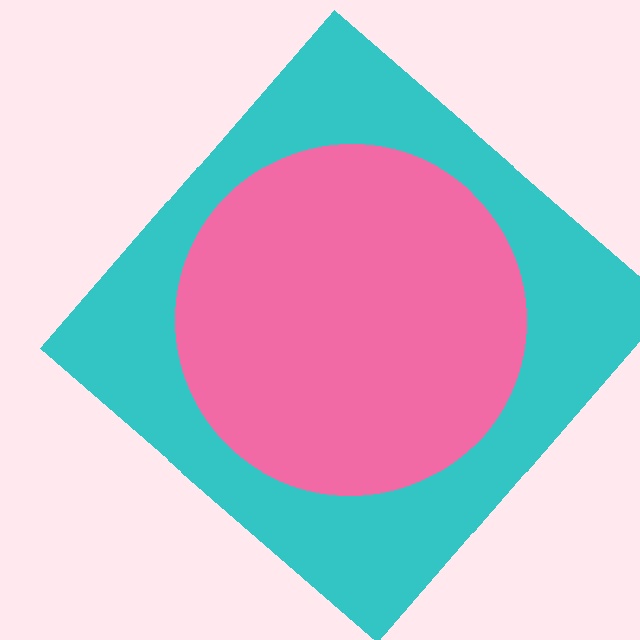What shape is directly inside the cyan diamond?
The pink circle.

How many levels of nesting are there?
2.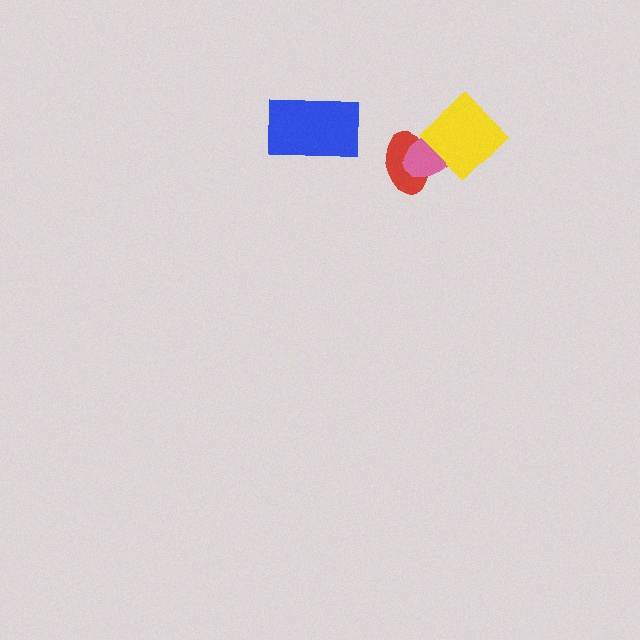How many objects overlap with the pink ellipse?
2 objects overlap with the pink ellipse.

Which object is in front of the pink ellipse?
The yellow diamond is in front of the pink ellipse.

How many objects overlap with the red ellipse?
2 objects overlap with the red ellipse.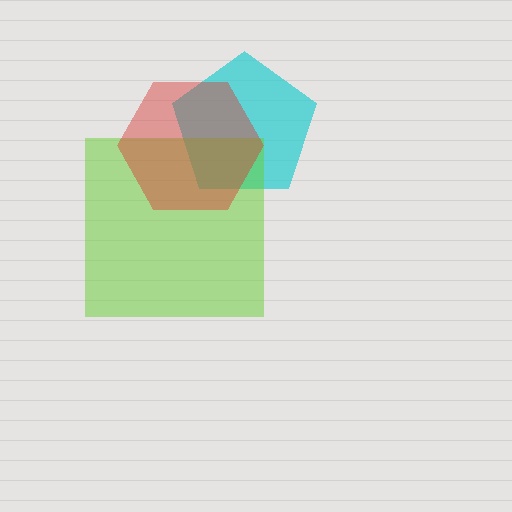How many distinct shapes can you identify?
There are 3 distinct shapes: a cyan pentagon, a lime square, a red hexagon.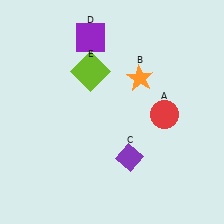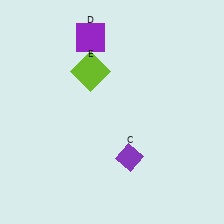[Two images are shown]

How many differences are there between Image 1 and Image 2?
There are 2 differences between the two images.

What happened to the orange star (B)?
The orange star (B) was removed in Image 2. It was in the top-right area of Image 1.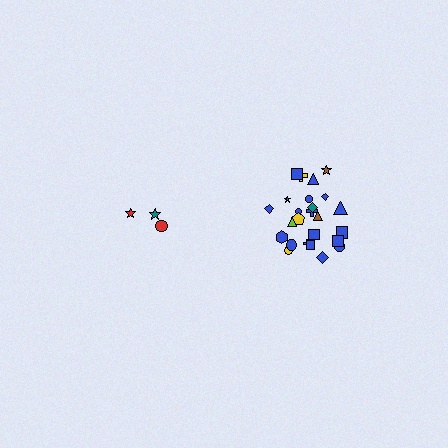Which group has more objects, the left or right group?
The right group.